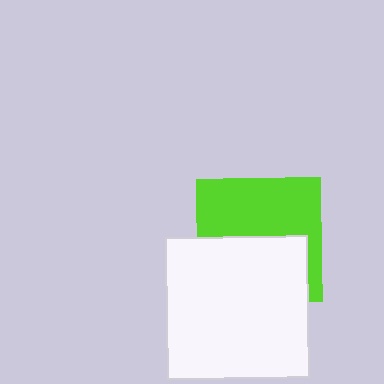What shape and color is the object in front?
The object in front is a white square.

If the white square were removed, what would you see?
You would see the complete lime square.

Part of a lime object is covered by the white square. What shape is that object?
It is a square.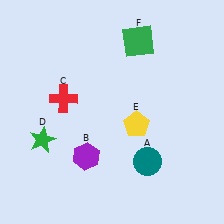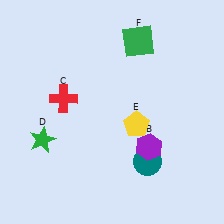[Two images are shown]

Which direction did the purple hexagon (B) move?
The purple hexagon (B) moved right.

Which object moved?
The purple hexagon (B) moved right.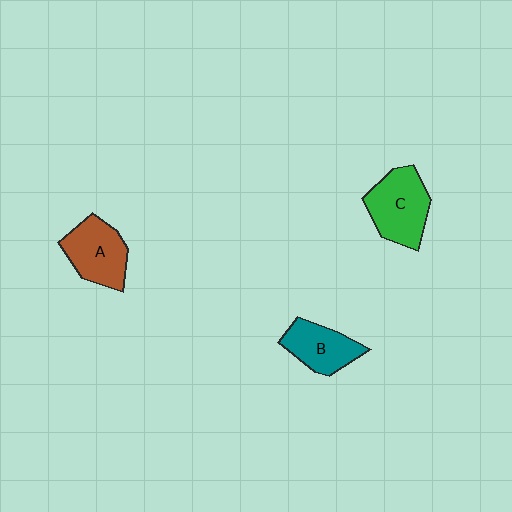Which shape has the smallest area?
Shape B (teal).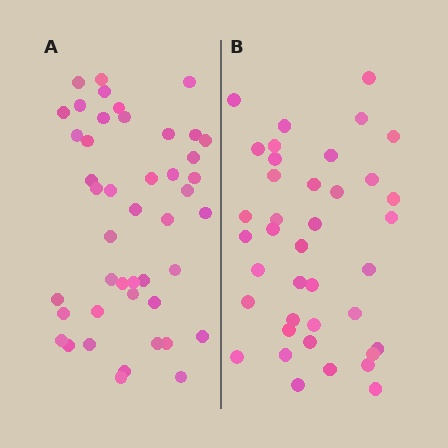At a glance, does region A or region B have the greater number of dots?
Region A (the left region) has more dots.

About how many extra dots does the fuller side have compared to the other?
Region A has about 6 more dots than region B.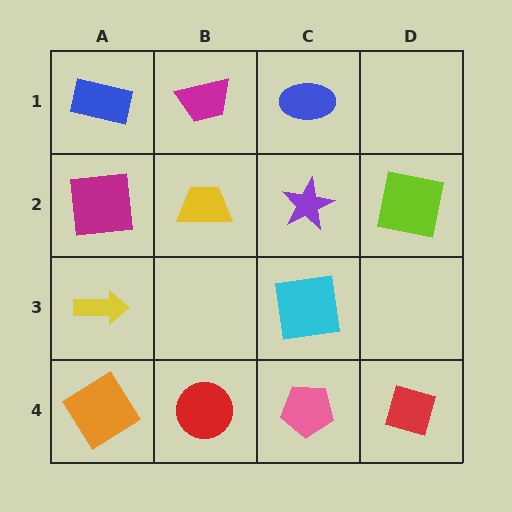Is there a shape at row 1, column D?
No, that cell is empty.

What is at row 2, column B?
A yellow trapezoid.